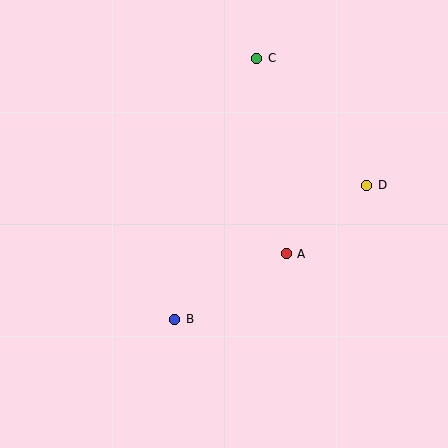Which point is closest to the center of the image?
Point A at (286, 254) is closest to the center.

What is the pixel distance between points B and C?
The distance between B and C is 274 pixels.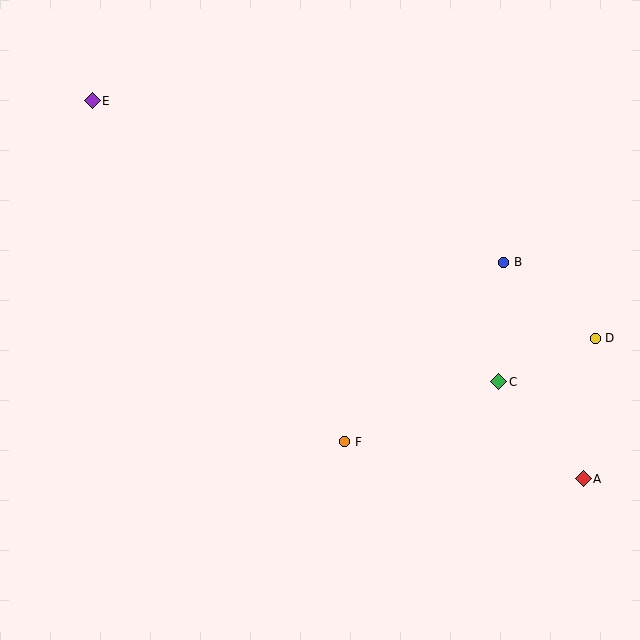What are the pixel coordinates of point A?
Point A is at (583, 479).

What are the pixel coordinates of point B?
Point B is at (504, 262).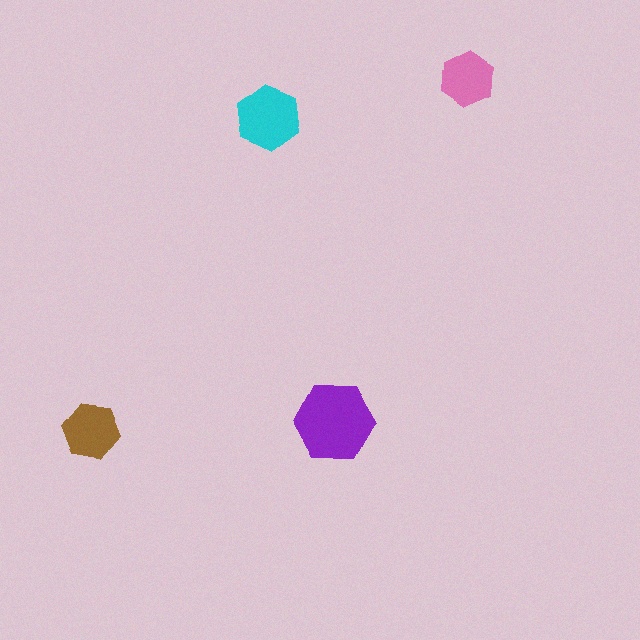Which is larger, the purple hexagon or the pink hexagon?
The purple one.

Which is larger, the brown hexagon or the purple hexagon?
The purple one.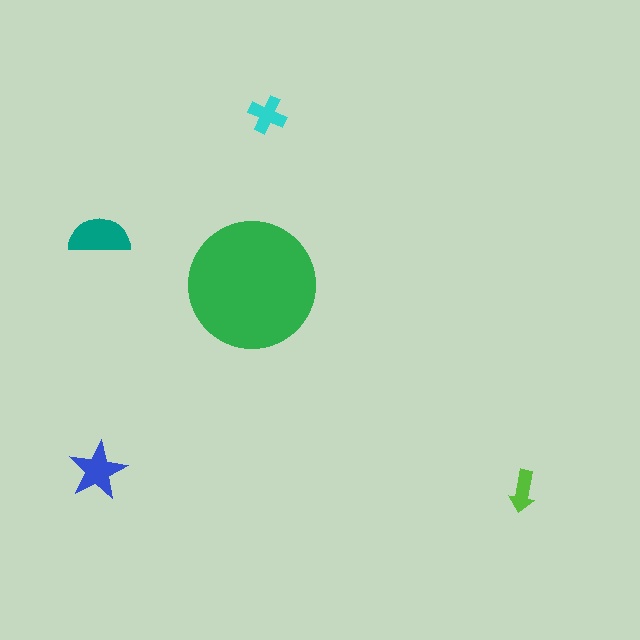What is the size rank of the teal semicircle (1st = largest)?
2nd.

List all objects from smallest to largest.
The lime arrow, the cyan cross, the blue star, the teal semicircle, the green circle.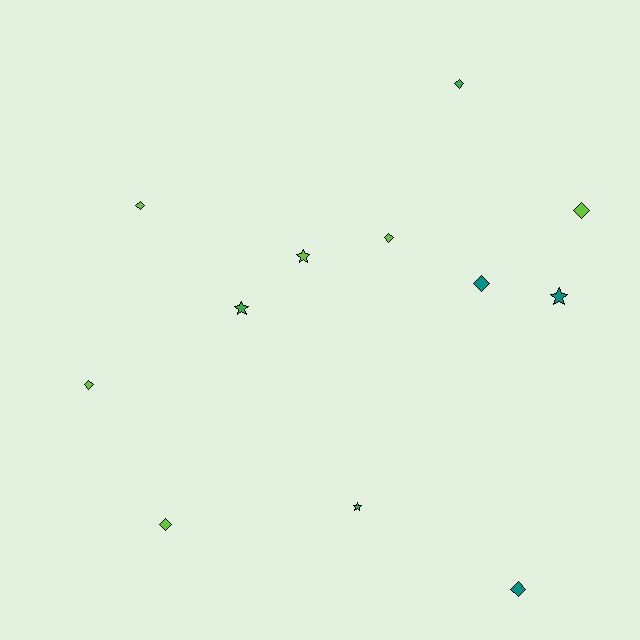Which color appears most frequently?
Lime, with 6 objects.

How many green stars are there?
There are 2 green stars.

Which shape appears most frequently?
Diamond, with 8 objects.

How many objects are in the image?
There are 12 objects.